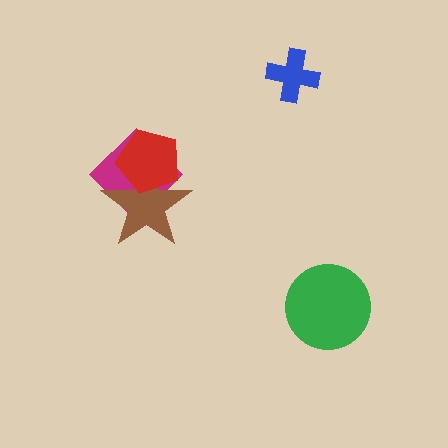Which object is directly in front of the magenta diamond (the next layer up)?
The brown star is directly in front of the magenta diamond.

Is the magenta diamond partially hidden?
Yes, it is partially covered by another shape.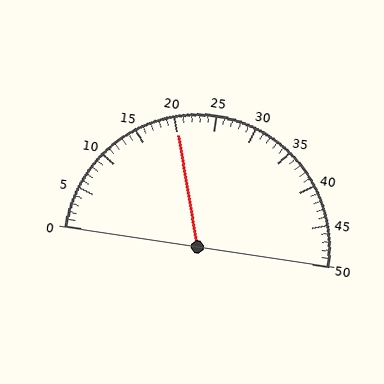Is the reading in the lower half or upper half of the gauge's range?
The reading is in the lower half of the range (0 to 50).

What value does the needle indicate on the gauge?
The needle indicates approximately 20.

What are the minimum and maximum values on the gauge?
The gauge ranges from 0 to 50.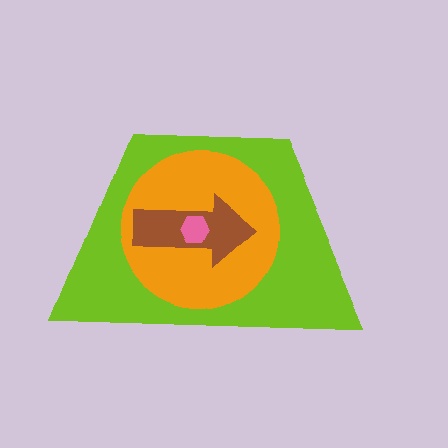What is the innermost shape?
The pink hexagon.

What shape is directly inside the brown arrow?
The pink hexagon.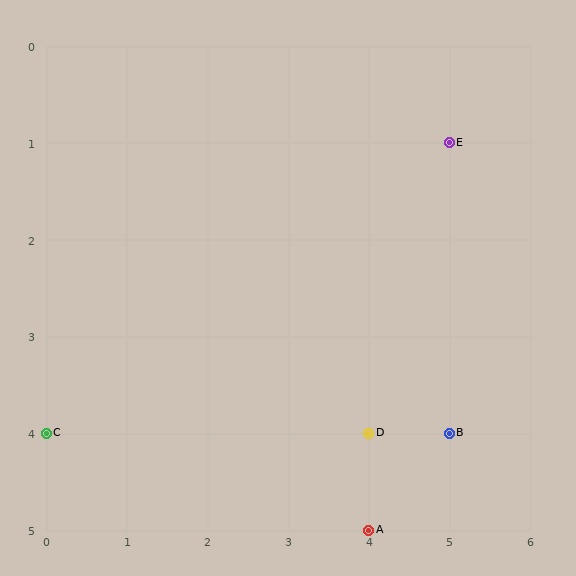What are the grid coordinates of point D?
Point D is at grid coordinates (4, 4).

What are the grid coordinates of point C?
Point C is at grid coordinates (0, 4).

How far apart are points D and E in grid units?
Points D and E are 1 column and 3 rows apart (about 3.2 grid units diagonally).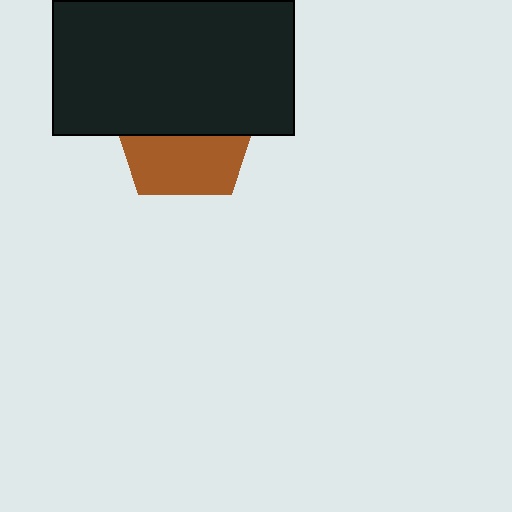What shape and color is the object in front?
The object in front is a black rectangle.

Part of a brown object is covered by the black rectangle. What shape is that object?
It is a pentagon.